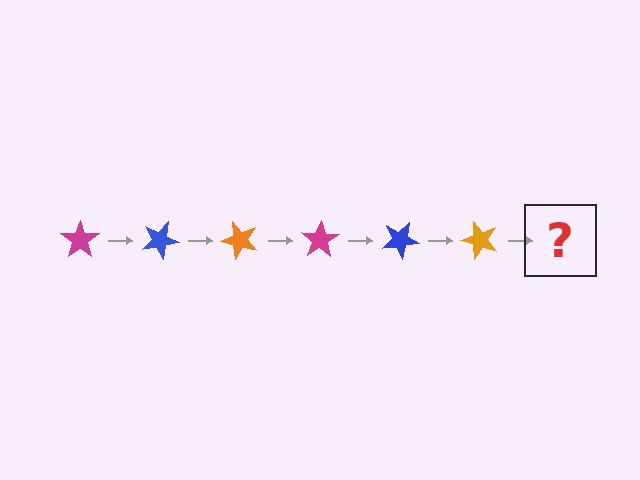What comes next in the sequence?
The next element should be a magenta star, rotated 150 degrees from the start.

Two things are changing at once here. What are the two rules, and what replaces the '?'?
The two rules are that it rotates 25 degrees each step and the color cycles through magenta, blue, and orange. The '?' should be a magenta star, rotated 150 degrees from the start.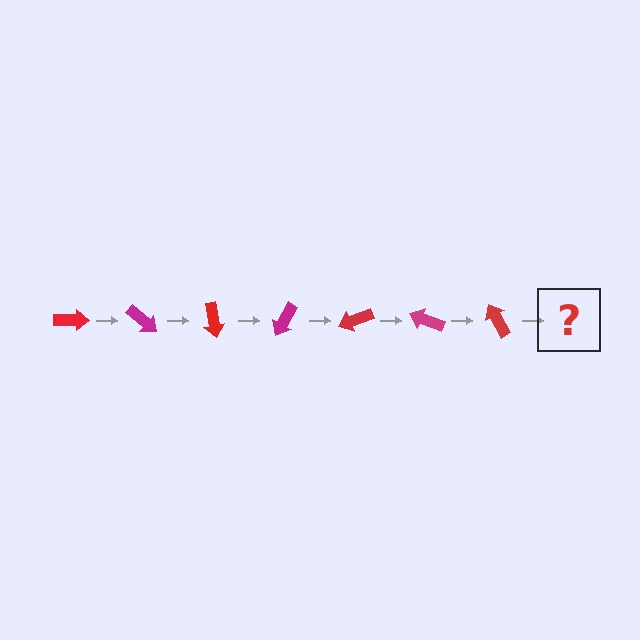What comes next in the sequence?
The next element should be a magenta arrow, rotated 280 degrees from the start.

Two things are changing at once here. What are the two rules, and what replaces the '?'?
The two rules are that it rotates 40 degrees each step and the color cycles through red and magenta. The '?' should be a magenta arrow, rotated 280 degrees from the start.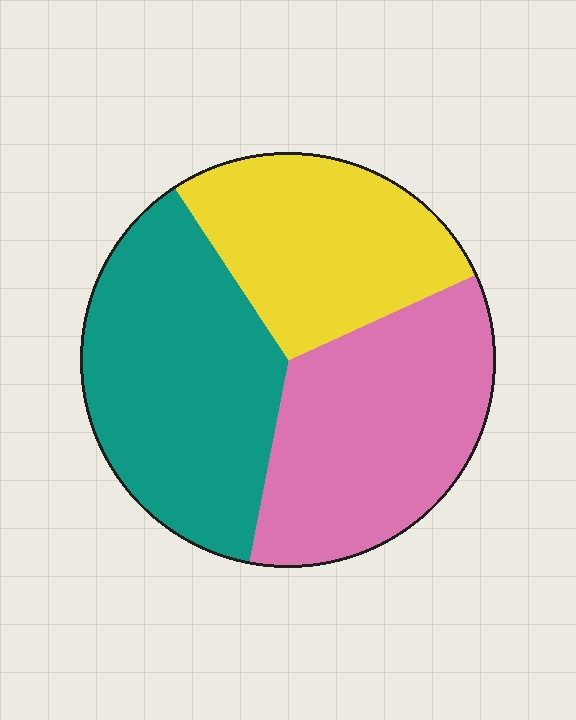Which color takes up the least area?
Yellow, at roughly 30%.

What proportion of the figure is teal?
Teal covers around 40% of the figure.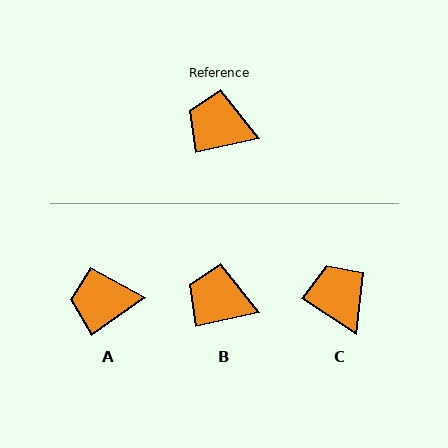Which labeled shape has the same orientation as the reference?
B.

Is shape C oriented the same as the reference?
No, it is off by about 45 degrees.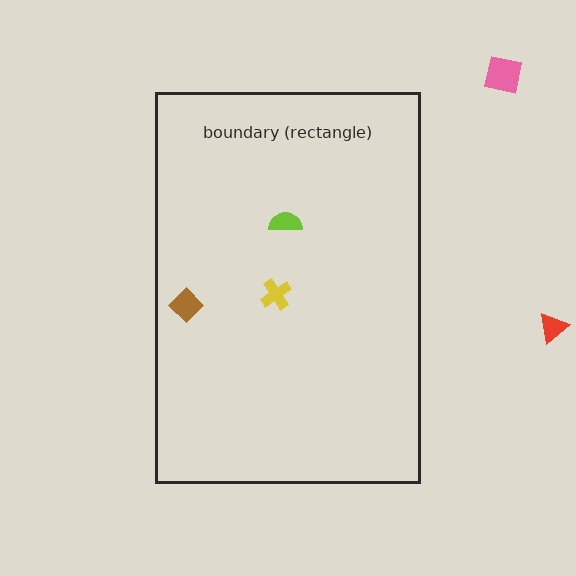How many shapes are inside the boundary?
3 inside, 2 outside.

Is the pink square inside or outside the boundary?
Outside.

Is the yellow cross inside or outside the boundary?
Inside.